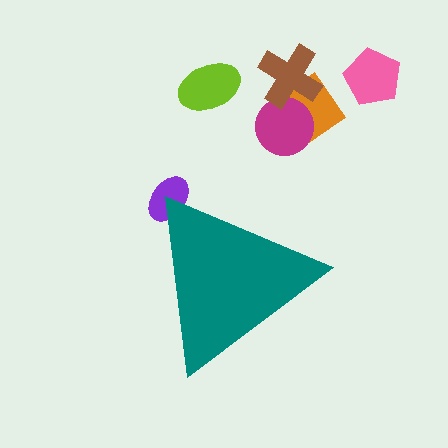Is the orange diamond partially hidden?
No, the orange diamond is fully visible.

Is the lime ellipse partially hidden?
No, the lime ellipse is fully visible.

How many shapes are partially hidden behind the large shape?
1 shape is partially hidden.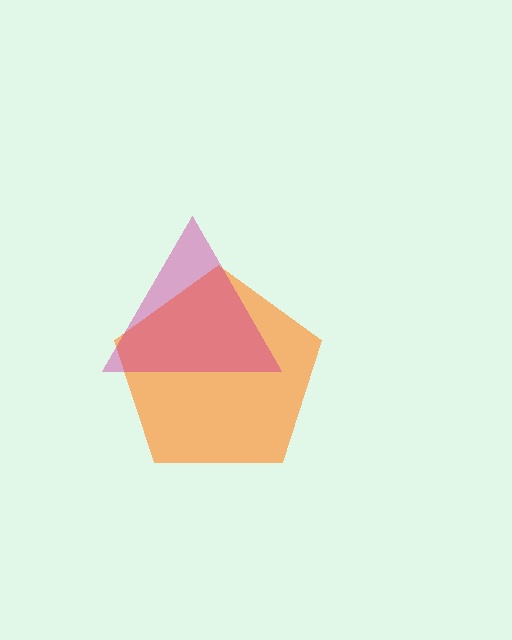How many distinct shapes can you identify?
There are 2 distinct shapes: an orange pentagon, a magenta triangle.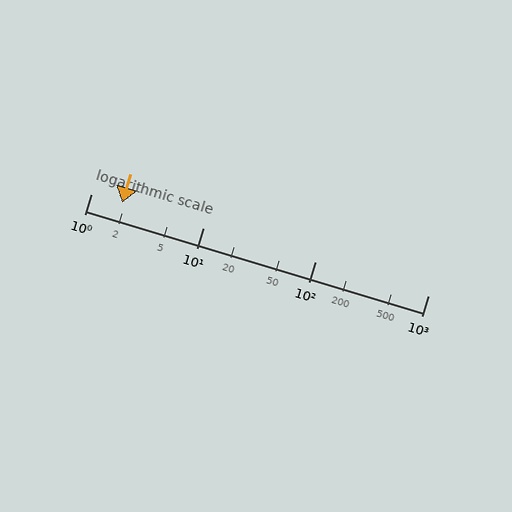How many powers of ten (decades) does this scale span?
The scale spans 3 decades, from 1 to 1000.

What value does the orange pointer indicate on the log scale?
The pointer indicates approximately 1.9.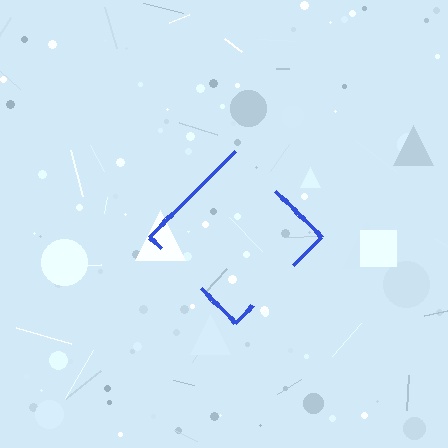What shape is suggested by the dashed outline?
The dashed outline suggests a diamond.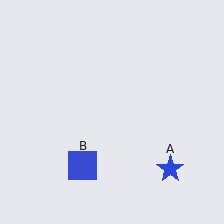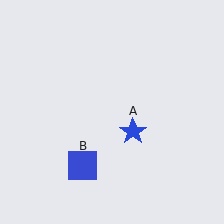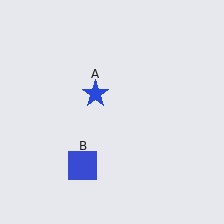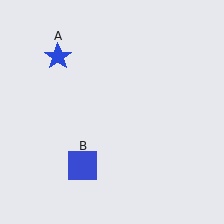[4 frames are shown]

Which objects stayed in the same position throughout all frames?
Blue square (object B) remained stationary.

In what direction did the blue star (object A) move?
The blue star (object A) moved up and to the left.